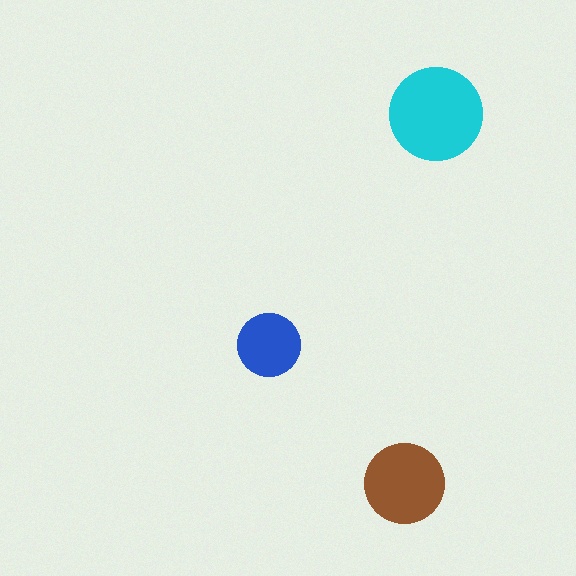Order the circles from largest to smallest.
the cyan one, the brown one, the blue one.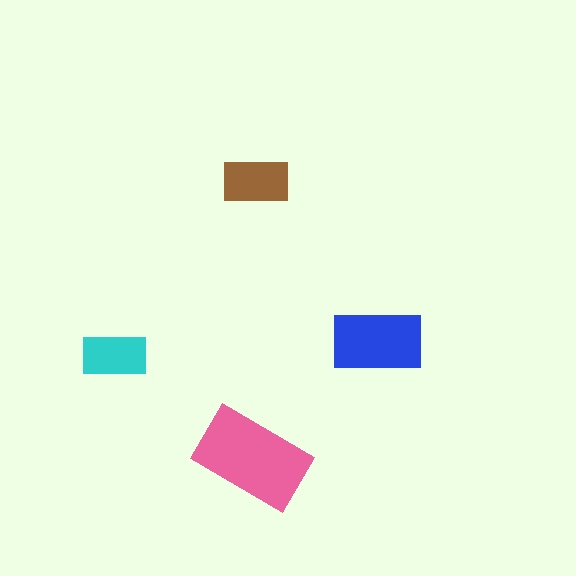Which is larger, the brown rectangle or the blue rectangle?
The blue one.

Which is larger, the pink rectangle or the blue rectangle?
The pink one.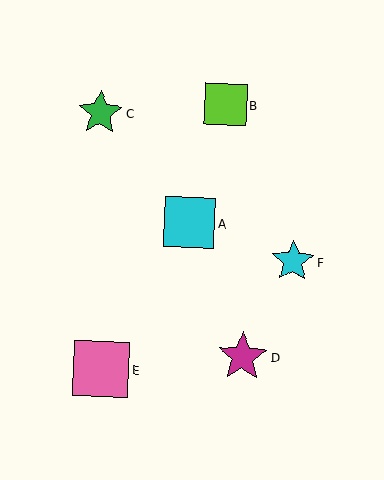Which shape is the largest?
The pink square (labeled E) is the largest.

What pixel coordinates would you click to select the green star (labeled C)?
Click at (100, 113) to select the green star C.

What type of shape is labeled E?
Shape E is a pink square.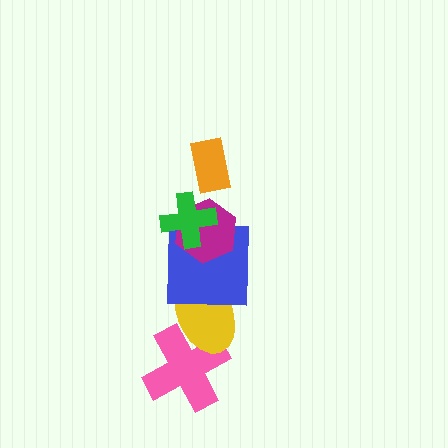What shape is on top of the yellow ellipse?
The blue square is on top of the yellow ellipse.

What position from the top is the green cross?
The green cross is 2nd from the top.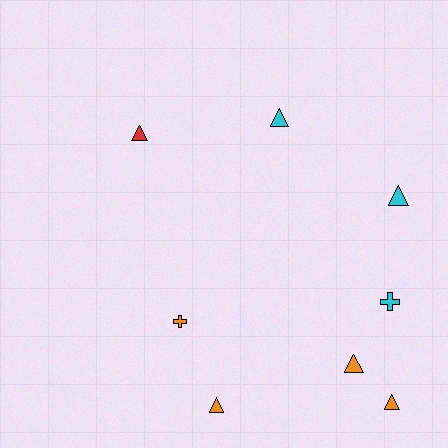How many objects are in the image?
There are 8 objects.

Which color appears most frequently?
Orange, with 4 objects.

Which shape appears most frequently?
Triangle, with 6 objects.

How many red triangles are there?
There is 1 red triangle.